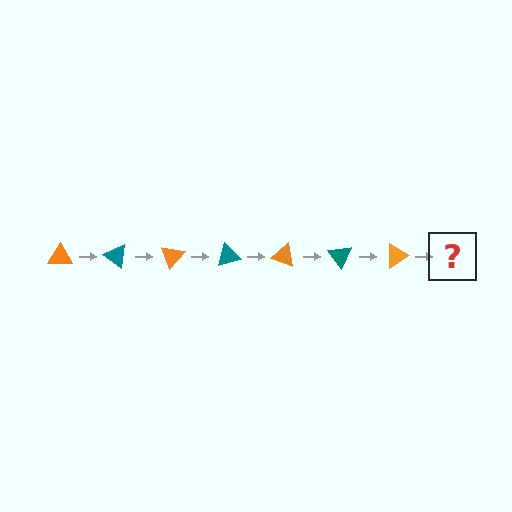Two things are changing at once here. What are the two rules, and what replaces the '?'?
The two rules are that it rotates 35 degrees each step and the color cycles through orange and teal. The '?' should be a teal triangle, rotated 245 degrees from the start.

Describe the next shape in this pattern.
It should be a teal triangle, rotated 245 degrees from the start.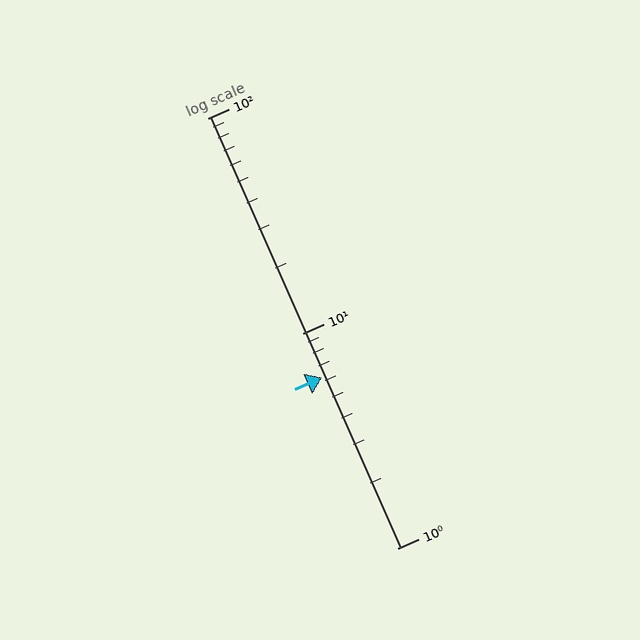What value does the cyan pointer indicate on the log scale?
The pointer indicates approximately 6.2.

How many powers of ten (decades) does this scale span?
The scale spans 2 decades, from 1 to 100.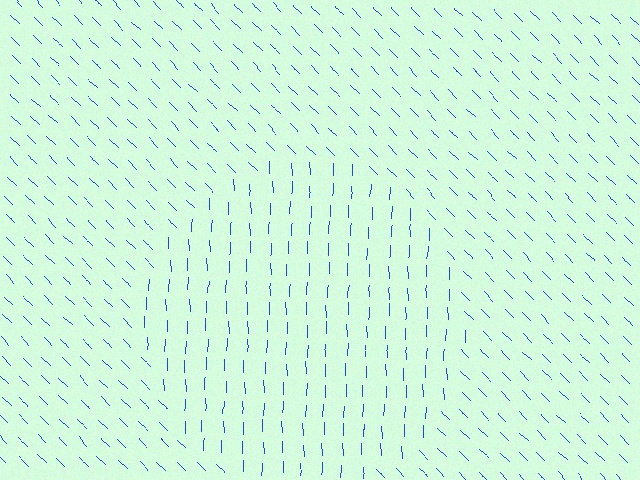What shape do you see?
I see a circle.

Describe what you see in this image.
The image is filled with small blue line segments. A circle region in the image has lines oriented differently from the surrounding lines, creating a visible texture boundary.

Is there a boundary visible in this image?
Yes, there is a texture boundary formed by a change in line orientation.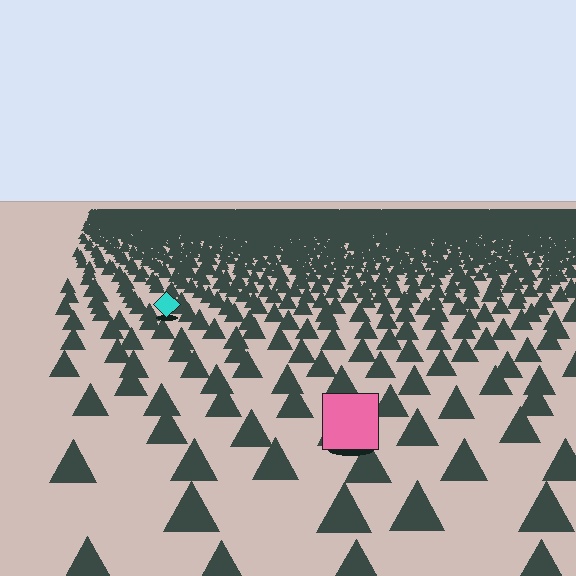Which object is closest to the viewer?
The pink square is closest. The texture marks near it are larger and more spread out.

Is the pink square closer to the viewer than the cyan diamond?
Yes. The pink square is closer — you can tell from the texture gradient: the ground texture is coarser near it.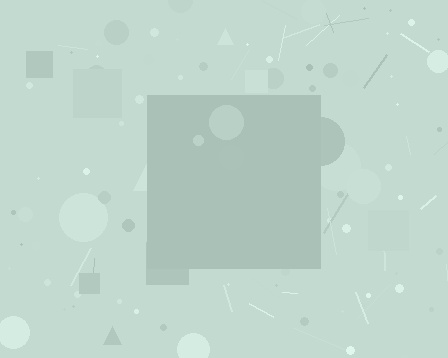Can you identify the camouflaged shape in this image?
The camouflaged shape is a square.